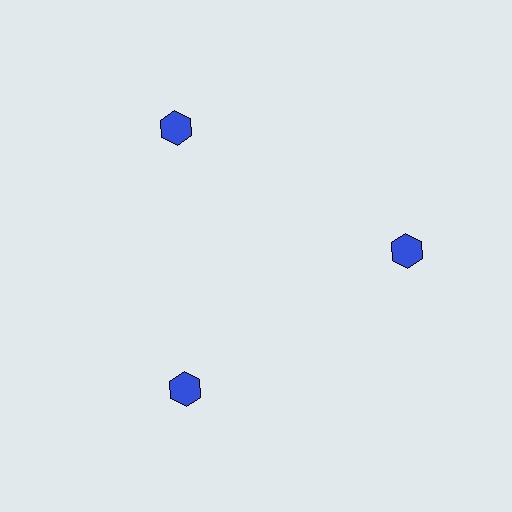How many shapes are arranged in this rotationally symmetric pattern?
There are 3 shapes, arranged in 3 groups of 1.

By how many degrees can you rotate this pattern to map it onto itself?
The pattern maps onto itself every 120 degrees of rotation.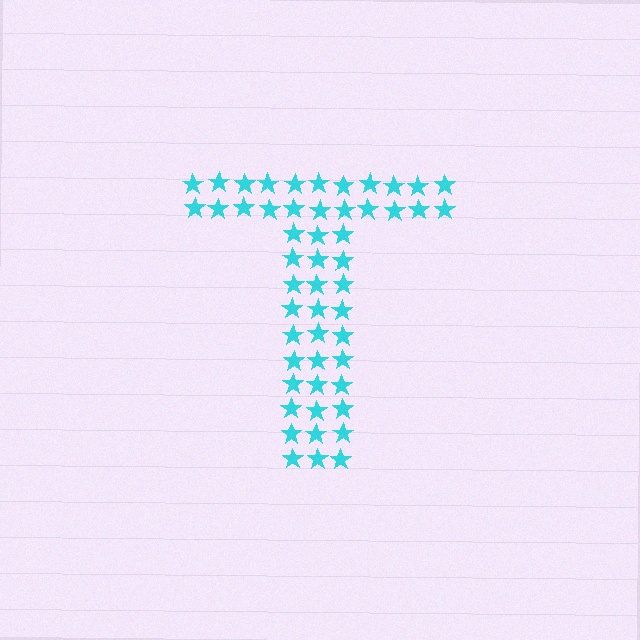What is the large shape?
The large shape is the letter T.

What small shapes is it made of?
It is made of small stars.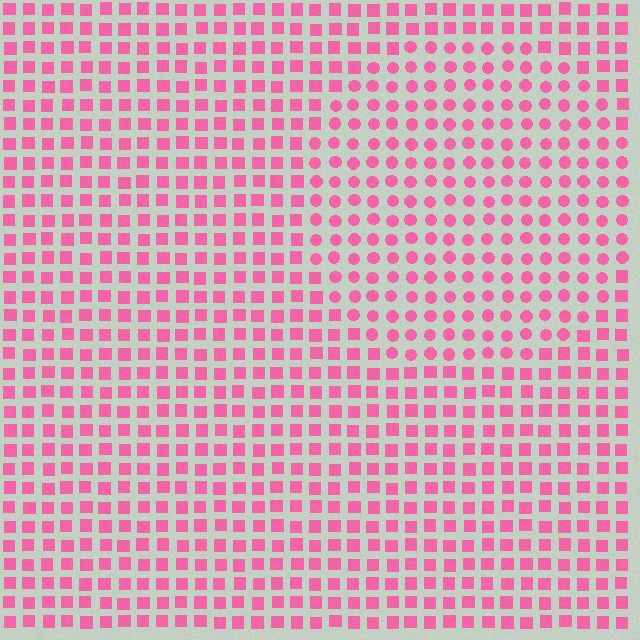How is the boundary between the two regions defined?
The boundary is defined by a change in element shape: circles inside vs. squares outside. All elements share the same color and spacing.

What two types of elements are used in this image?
The image uses circles inside the circle region and squares outside it.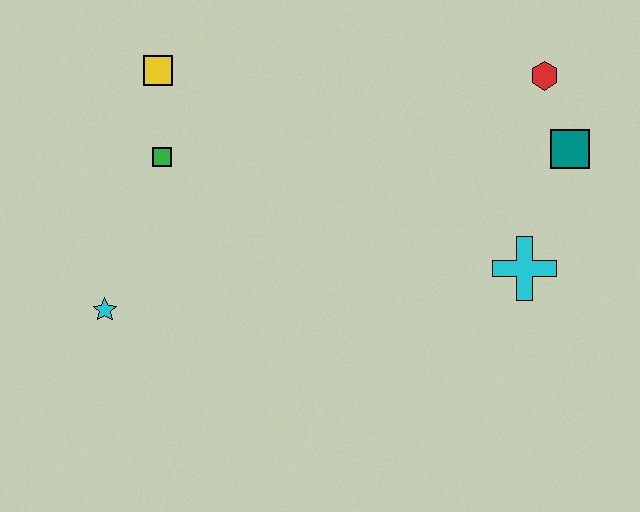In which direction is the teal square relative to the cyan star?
The teal square is to the right of the cyan star.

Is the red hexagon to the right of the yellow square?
Yes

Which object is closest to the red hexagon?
The teal square is closest to the red hexagon.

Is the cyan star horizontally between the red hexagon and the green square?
No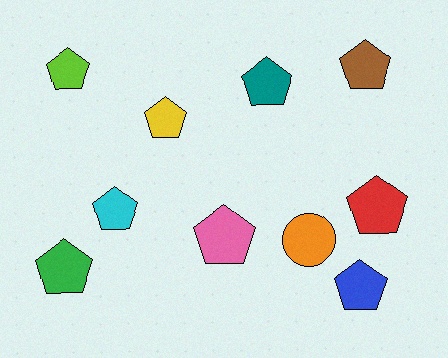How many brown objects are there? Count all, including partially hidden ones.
There is 1 brown object.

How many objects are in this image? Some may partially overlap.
There are 10 objects.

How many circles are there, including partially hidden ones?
There is 1 circle.